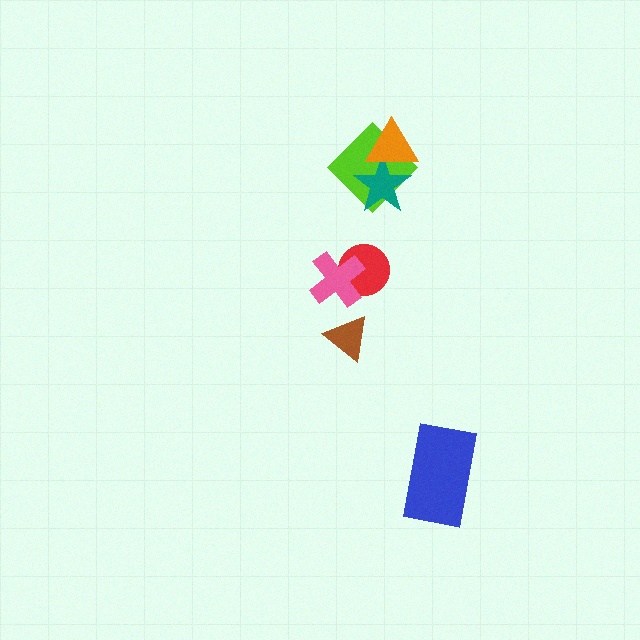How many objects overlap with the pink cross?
1 object overlaps with the pink cross.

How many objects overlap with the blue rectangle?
0 objects overlap with the blue rectangle.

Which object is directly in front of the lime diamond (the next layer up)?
The teal star is directly in front of the lime diamond.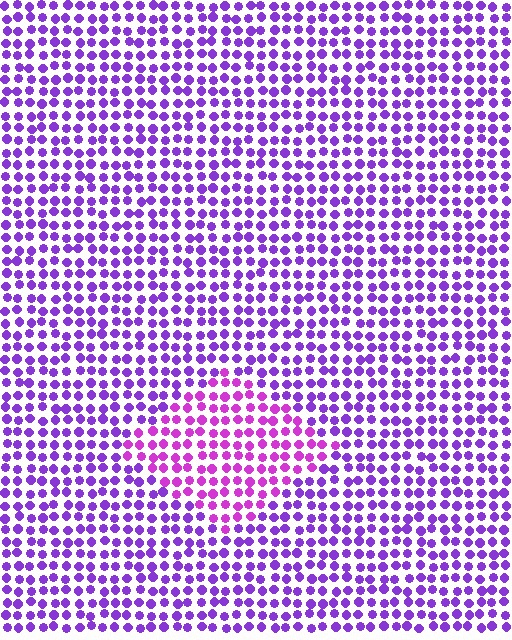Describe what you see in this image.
The image is filled with small purple elements in a uniform arrangement. A diamond-shaped region is visible where the elements are tinted to a slightly different hue, forming a subtle color boundary.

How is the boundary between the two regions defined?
The boundary is defined purely by a slight shift in hue (about 28 degrees). Spacing, size, and orientation are identical on both sides.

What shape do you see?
I see a diamond.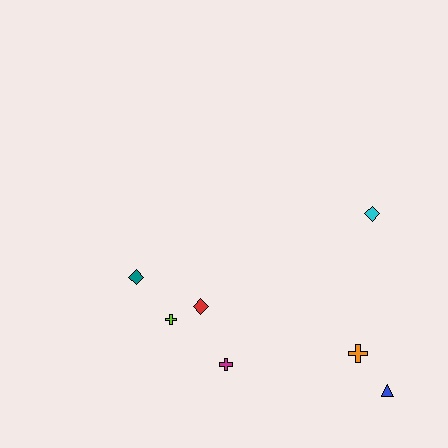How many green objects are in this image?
There are no green objects.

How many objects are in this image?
There are 7 objects.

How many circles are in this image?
There are no circles.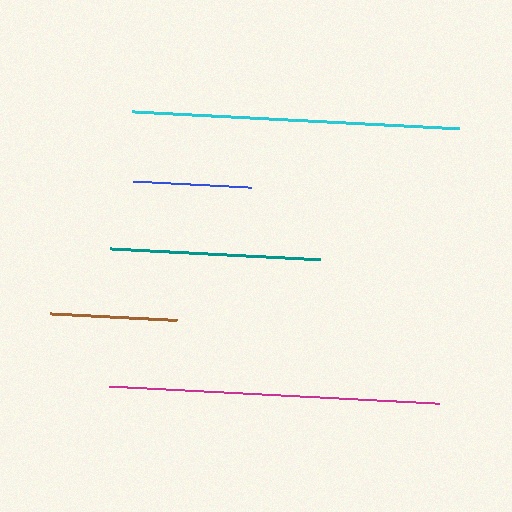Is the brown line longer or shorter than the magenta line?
The magenta line is longer than the brown line.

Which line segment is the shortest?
The blue line is the shortest at approximately 118 pixels.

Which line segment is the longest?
The magenta line is the longest at approximately 330 pixels.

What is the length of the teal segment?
The teal segment is approximately 210 pixels long.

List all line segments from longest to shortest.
From longest to shortest: magenta, cyan, teal, brown, blue.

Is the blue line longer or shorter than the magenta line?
The magenta line is longer than the blue line.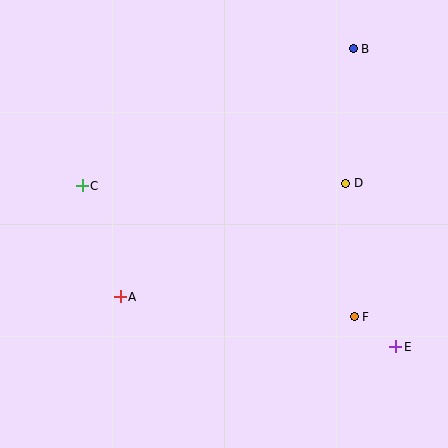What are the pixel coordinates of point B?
Point B is at (353, 49).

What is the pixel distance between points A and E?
The distance between A and E is 280 pixels.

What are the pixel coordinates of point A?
Point A is at (120, 297).